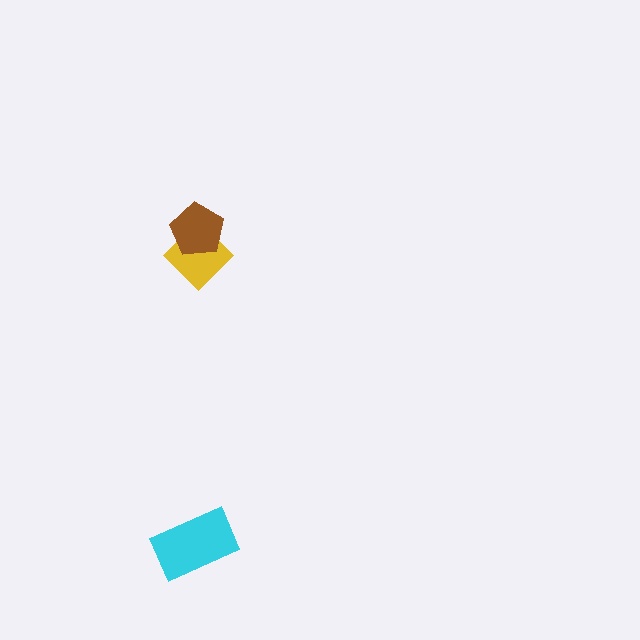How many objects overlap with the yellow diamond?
1 object overlaps with the yellow diamond.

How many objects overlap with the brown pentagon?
1 object overlaps with the brown pentagon.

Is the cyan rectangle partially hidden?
No, no other shape covers it.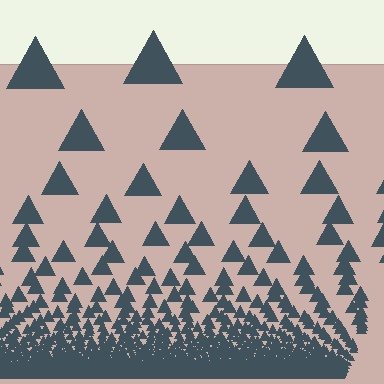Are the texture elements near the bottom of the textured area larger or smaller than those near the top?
Smaller. The gradient is inverted — elements near the bottom are smaller and denser.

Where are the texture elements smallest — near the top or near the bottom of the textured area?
Near the bottom.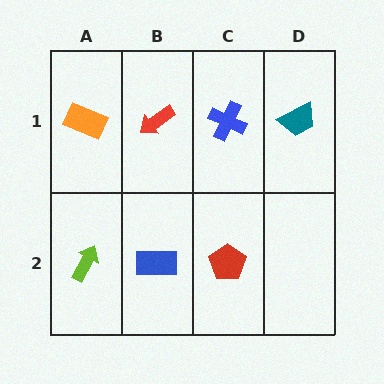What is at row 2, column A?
A lime arrow.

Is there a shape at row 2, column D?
No, that cell is empty.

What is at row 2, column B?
A blue rectangle.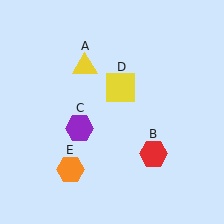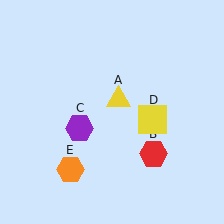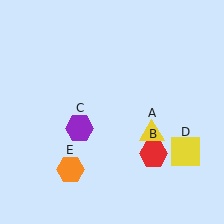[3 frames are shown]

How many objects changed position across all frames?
2 objects changed position: yellow triangle (object A), yellow square (object D).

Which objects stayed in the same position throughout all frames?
Red hexagon (object B) and purple hexagon (object C) and orange hexagon (object E) remained stationary.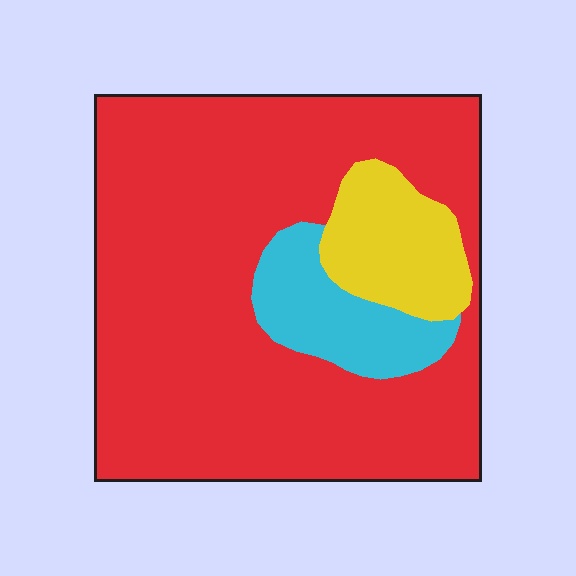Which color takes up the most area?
Red, at roughly 80%.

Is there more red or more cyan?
Red.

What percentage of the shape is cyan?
Cyan covers around 10% of the shape.